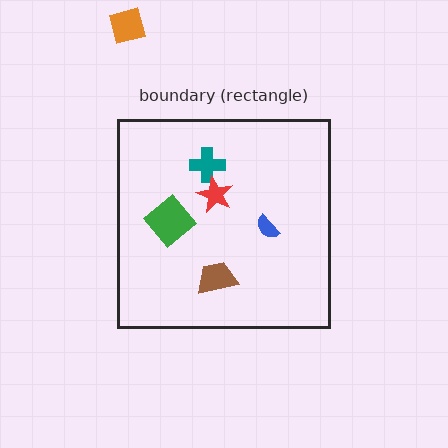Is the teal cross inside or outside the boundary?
Inside.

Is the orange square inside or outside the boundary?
Outside.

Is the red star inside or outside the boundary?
Inside.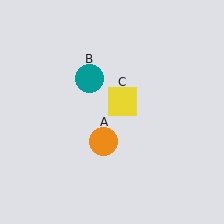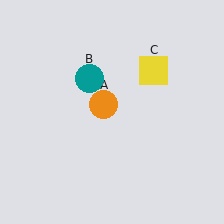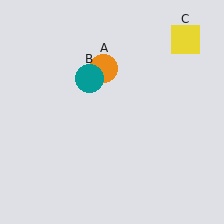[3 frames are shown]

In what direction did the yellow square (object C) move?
The yellow square (object C) moved up and to the right.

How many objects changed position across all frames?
2 objects changed position: orange circle (object A), yellow square (object C).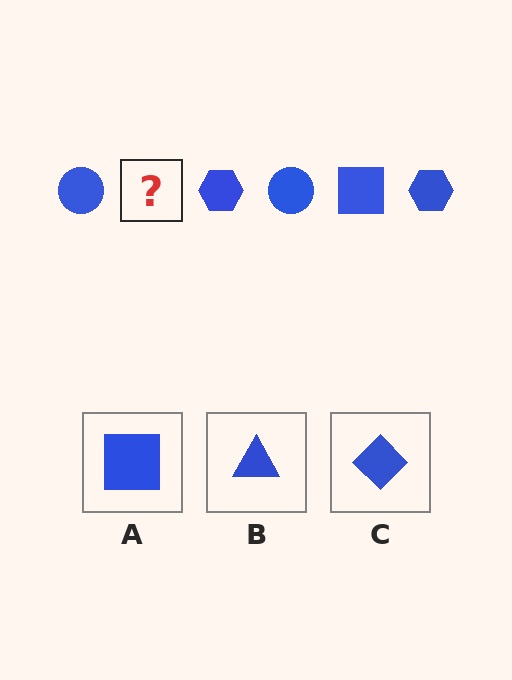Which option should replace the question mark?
Option A.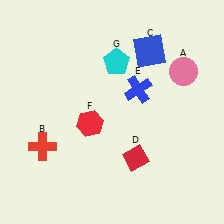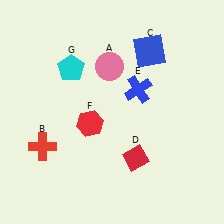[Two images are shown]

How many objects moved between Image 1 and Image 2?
2 objects moved between the two images.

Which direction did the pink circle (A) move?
The pink circle (A) moved left.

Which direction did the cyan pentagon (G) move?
The cyan pentagon (G) moved left.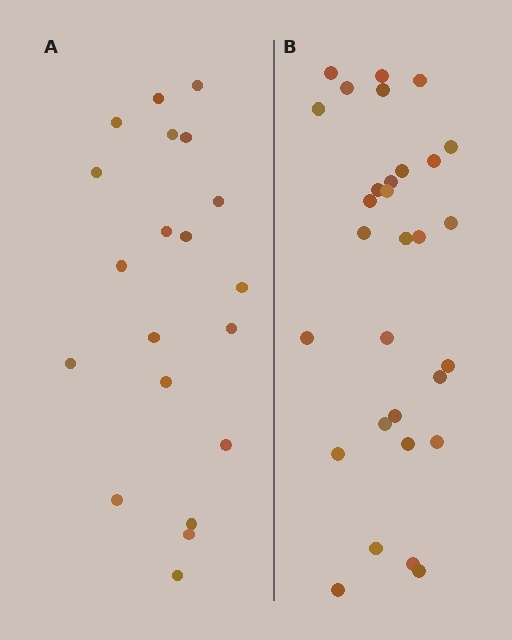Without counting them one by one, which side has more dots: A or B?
Region B (the right region) has more dots.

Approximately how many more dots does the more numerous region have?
Region B has roughly 10 or so more dots than region A.